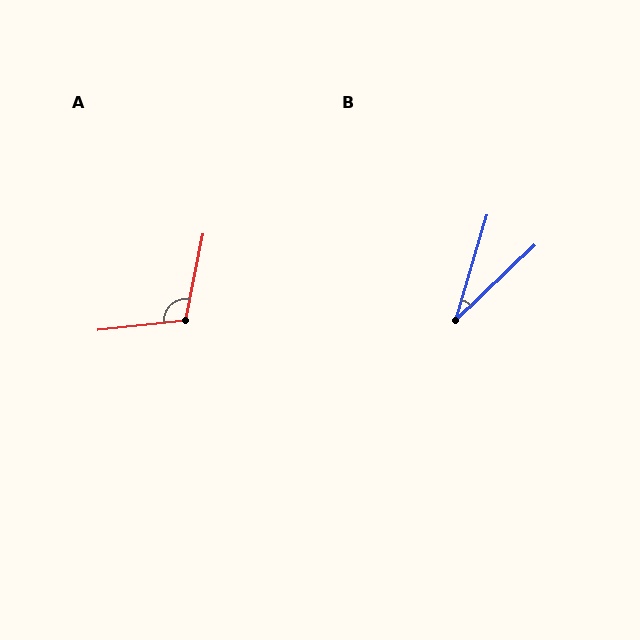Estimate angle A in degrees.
Approximately 108 degrees.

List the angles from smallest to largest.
B (30°), A (108°).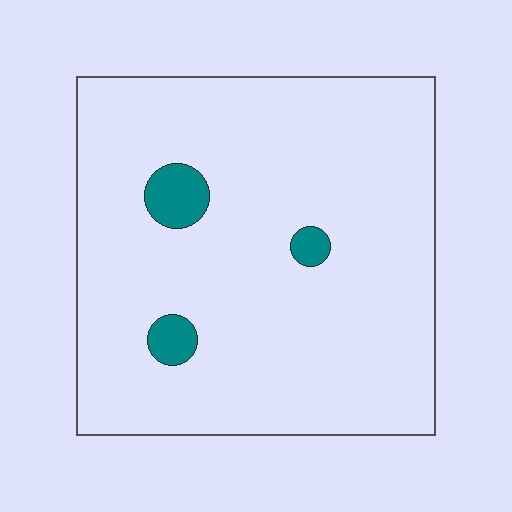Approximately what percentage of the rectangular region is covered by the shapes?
Approximately 5%.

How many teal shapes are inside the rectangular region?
3.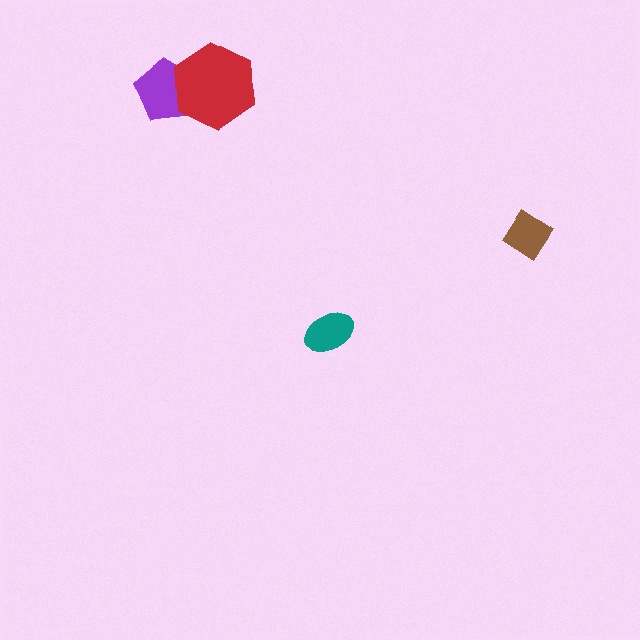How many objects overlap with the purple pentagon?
1 object overlaps with the purple pentagon.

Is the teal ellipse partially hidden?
No, no other shape covers it.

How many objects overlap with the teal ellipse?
0 objects overlap with the teal ellipse.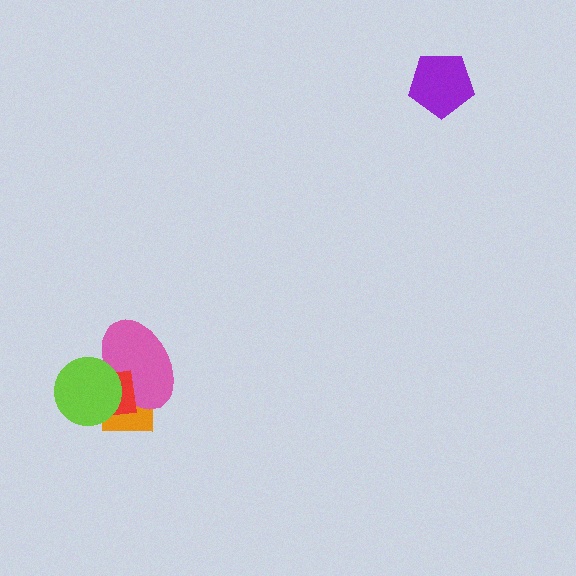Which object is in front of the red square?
The lime circle is in front of the red square.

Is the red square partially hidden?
Yes, it is partially covered by another shape.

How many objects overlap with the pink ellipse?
3 objects overlap with the pink ellipse.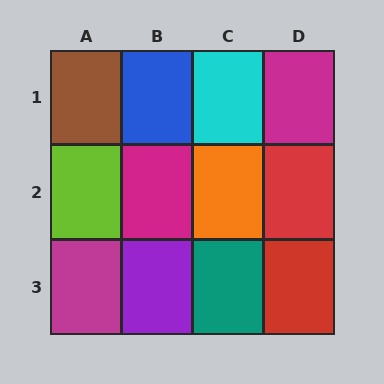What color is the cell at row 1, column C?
Cyan.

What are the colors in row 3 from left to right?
Magenta, purple, teal, red.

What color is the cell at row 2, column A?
Lime.